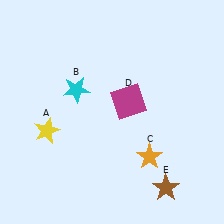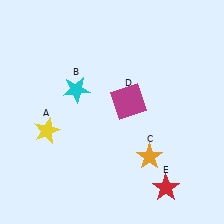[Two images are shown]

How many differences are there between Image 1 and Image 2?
There is 1 difference between the two images.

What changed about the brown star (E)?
In Image 1, E is brown. In Image 2, it changed to red.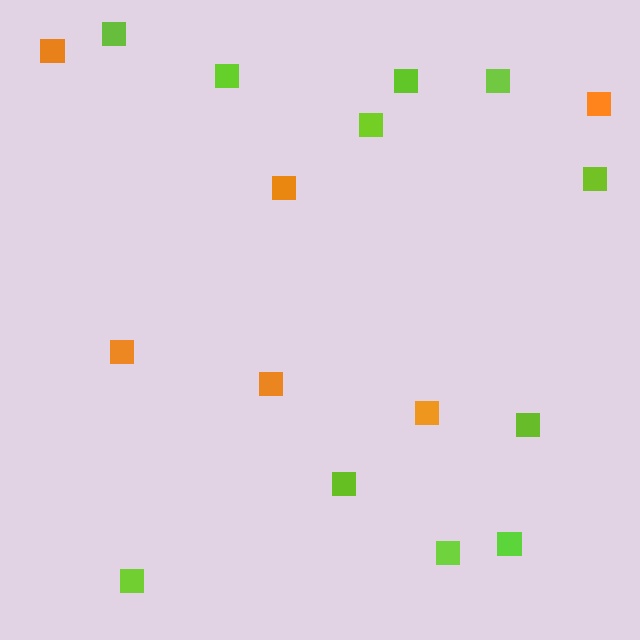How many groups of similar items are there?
There are 2 groups: one group of orange squares (6) and one group of lime squares (11).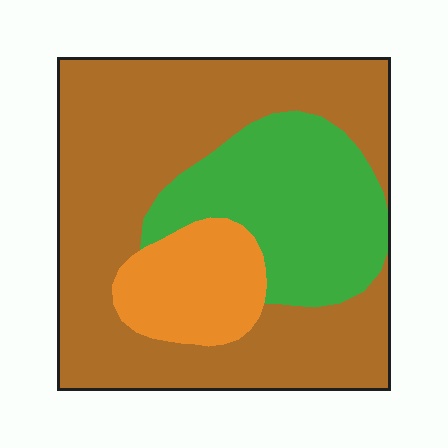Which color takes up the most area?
Brown, at roughly 60%.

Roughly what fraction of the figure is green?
Green takes up between a quarter and a half of the figure.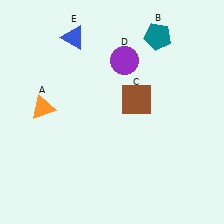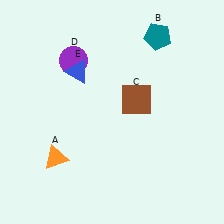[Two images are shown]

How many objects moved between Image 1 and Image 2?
3 objects moved between the two images.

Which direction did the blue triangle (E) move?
The blue triangle (E) moved down.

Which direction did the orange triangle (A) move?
The orange triangle (A) moved down.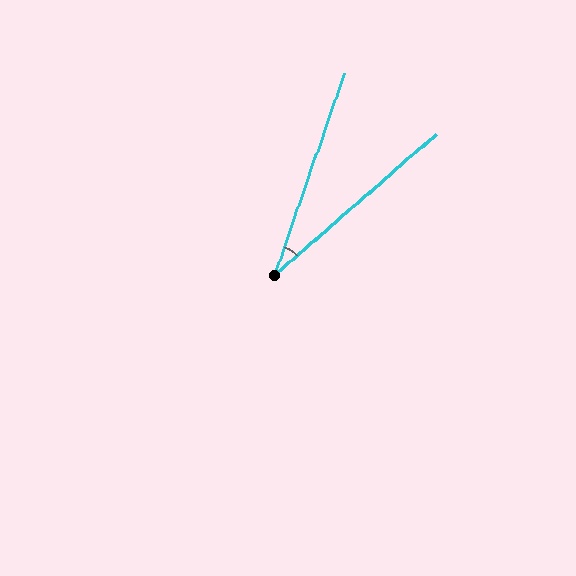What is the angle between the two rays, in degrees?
Approximately 30 degrees.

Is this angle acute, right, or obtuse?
It is acute.